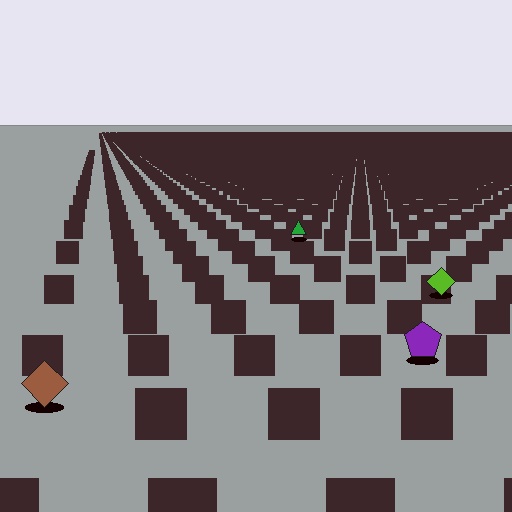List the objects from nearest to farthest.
From nearest to farthest: the brown diamond, the purple pentagon, the lime diamond, the green triangle.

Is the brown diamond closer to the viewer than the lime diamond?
Yes. The brown diamond is closer — you can tell from the texture gradient: the ground texture is coarser near it.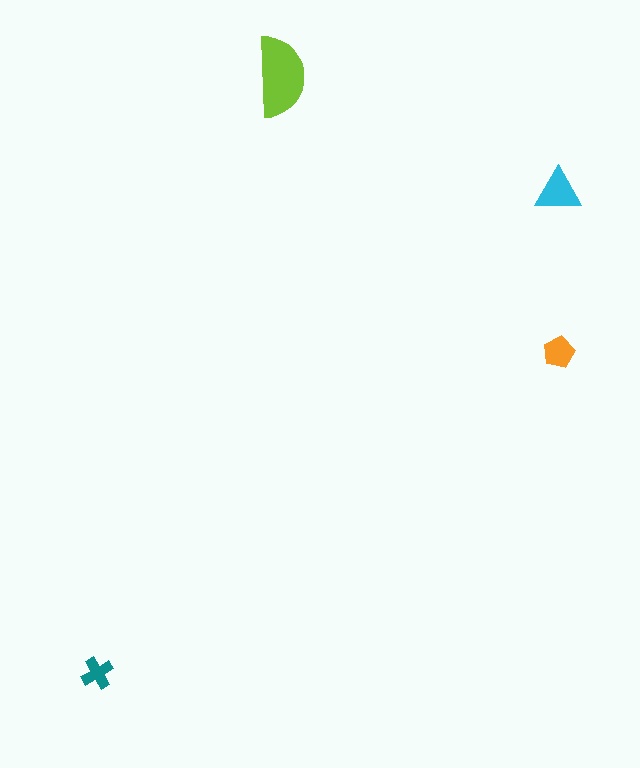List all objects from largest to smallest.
The lime semicircle, the cyan triangle, the orange pentagon, the teal cross.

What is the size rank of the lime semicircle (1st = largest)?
1st.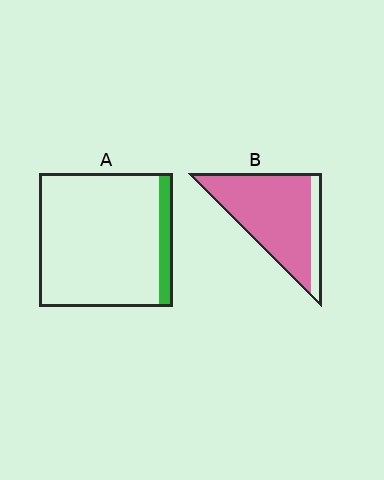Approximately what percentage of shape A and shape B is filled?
A is approximately 10% and B is approximately 85%.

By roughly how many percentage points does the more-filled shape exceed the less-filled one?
By roughly 75 percentage points (B over A).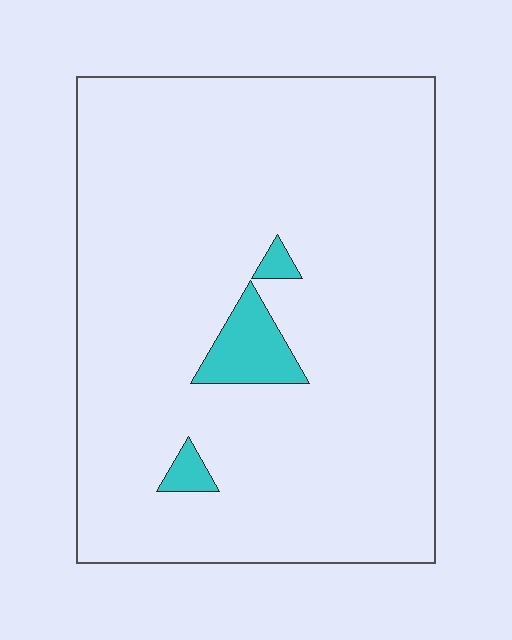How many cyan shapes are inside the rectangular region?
3.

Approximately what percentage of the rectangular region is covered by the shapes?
Approximately 5%.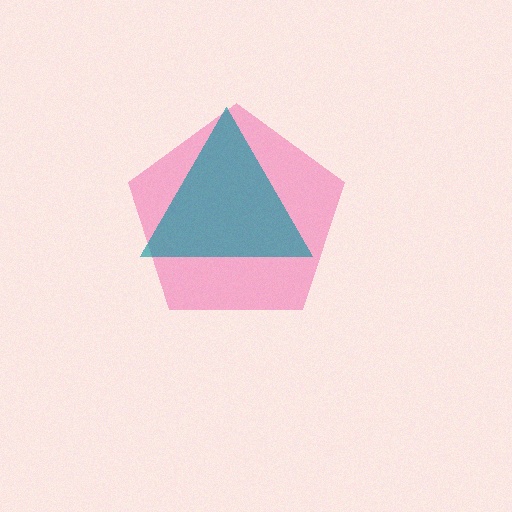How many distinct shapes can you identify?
There are 2 distinct shapes: a pink pentagon, a teal triangle.